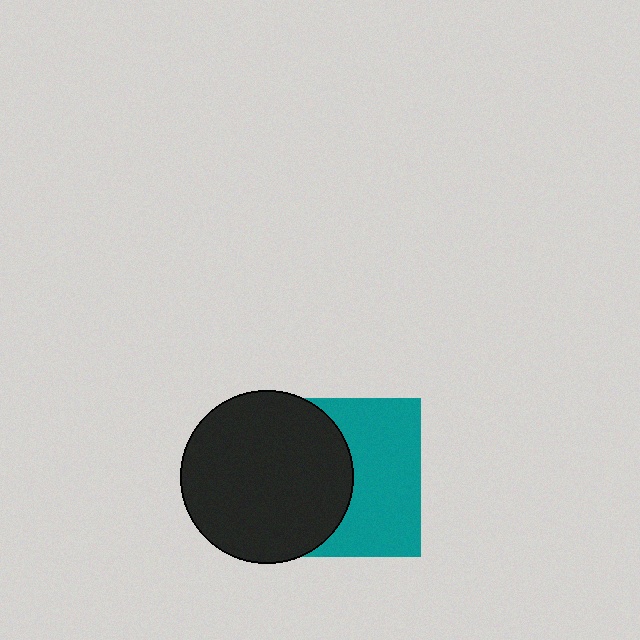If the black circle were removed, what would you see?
You would see the complete teal square.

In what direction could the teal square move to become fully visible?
The teal square could move right. That would shift it out from behind the black circle entirely.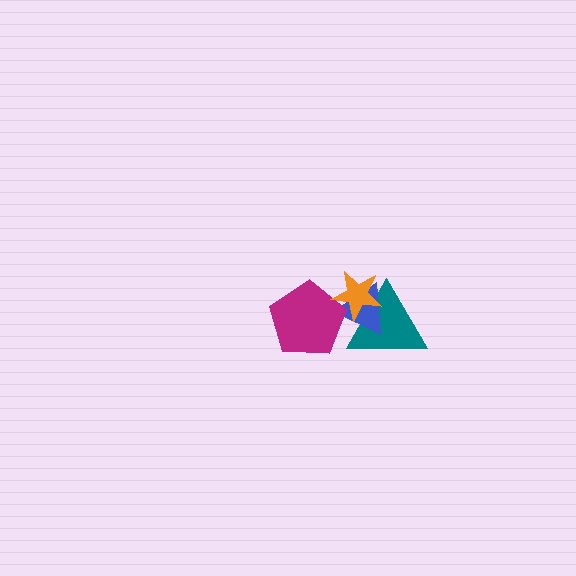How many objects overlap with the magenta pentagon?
2 objects overlap with the magenta pentagon.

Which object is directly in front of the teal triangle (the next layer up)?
The blue triangle is directly in front of the teal triangle.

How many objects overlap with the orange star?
3 objects overlap with the orange star.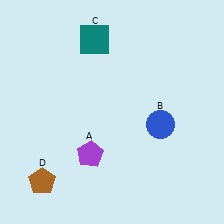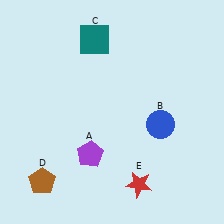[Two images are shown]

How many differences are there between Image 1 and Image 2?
There is 1 difference between the two images.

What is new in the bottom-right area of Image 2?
A red star (E) was added in the bottom-right area of Image 2.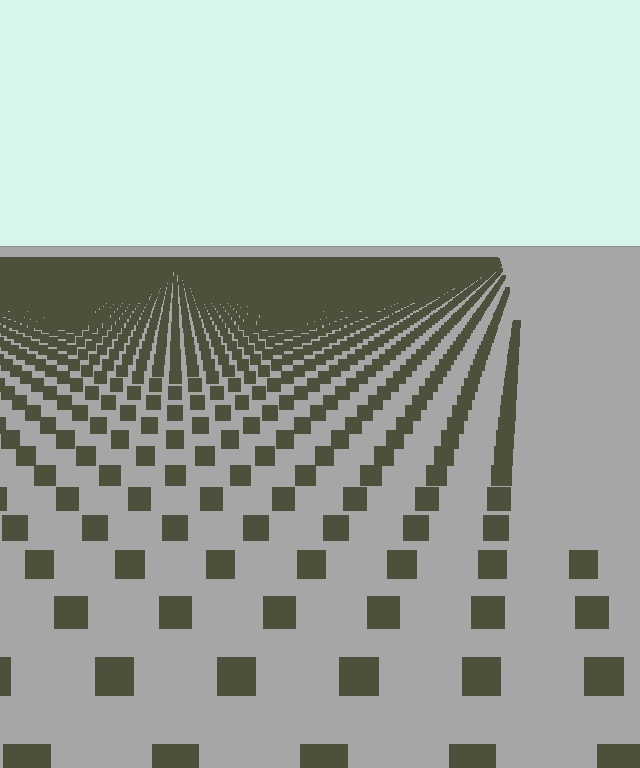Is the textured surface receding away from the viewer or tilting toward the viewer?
The surface is receding away from the viewer. Texture elements get smaller and denser toward the top.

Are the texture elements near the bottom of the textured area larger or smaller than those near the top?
Larger. Near the bottom, elements are closer to the viewer and appear at a bigger on-screen size.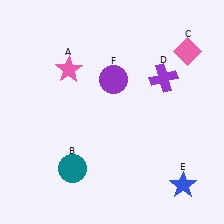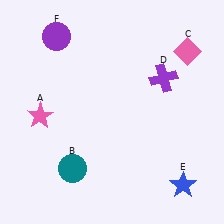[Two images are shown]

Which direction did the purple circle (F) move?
The purple circle (F) moved left.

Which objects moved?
The objects that moved are: the pink star (A), the purple circle (F).